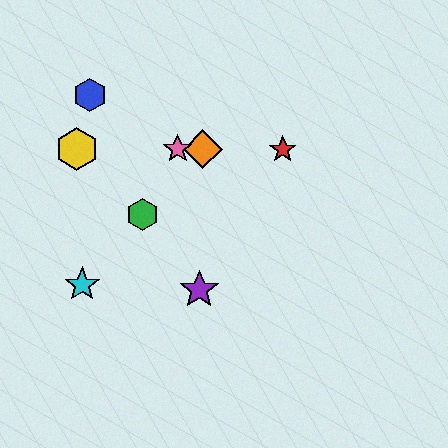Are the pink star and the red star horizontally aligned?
Yes, both are at y≈149.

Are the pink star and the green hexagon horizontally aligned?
No, the pink star is at y≈149 and the green hexagon is at y≈215.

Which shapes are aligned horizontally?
The red star, the yellow hexagon, the orange diamond, the pink star are aligned horizontally.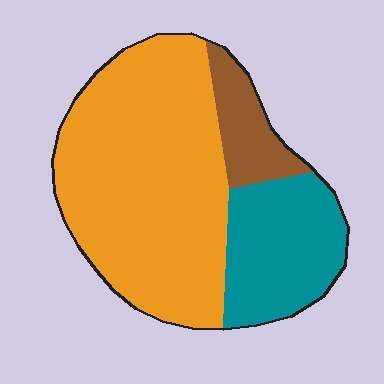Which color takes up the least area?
Brown, at roughly 10%.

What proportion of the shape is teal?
Teal takes up less than a quarter of the shape.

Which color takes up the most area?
Orange, at roughly 65%.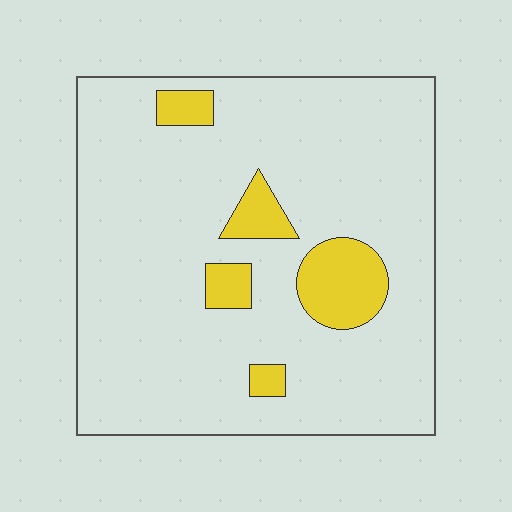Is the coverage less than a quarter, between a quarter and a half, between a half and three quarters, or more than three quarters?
Less than a quarter.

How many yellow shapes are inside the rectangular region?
5.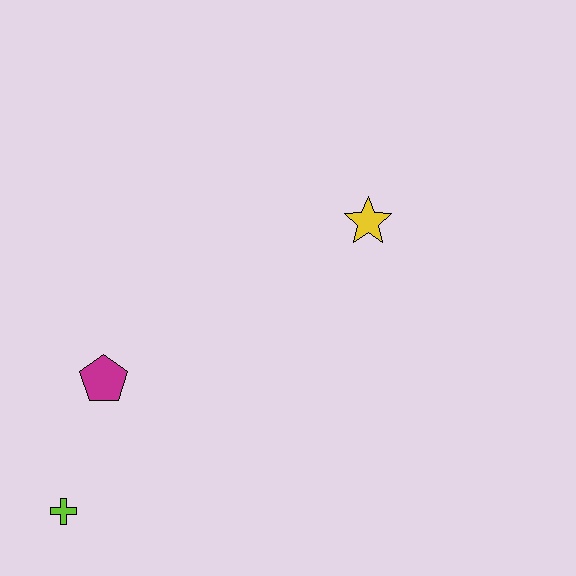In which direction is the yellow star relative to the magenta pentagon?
The yellow star is to the right of the magenta pentagon.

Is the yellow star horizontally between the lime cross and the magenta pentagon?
No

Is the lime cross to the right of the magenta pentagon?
No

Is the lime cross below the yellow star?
Yes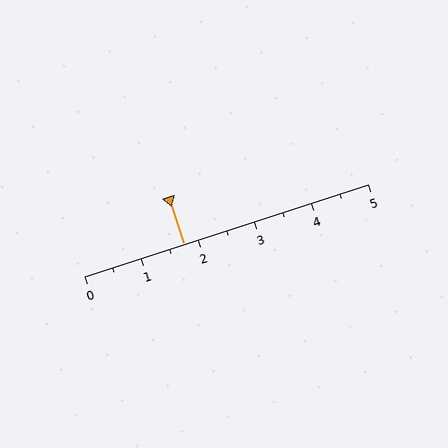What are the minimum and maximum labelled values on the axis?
The axis runs from 0 to 5.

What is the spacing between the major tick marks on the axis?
The major ticks are spaced 1 apart.